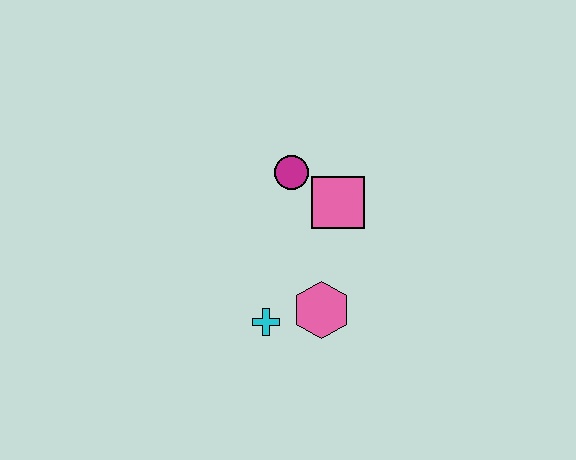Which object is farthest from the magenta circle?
The cyan cross is farthest from the magenta circle.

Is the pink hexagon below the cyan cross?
No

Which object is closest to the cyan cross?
The pink hexagon is closest to the cyan cross.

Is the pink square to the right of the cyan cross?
Yes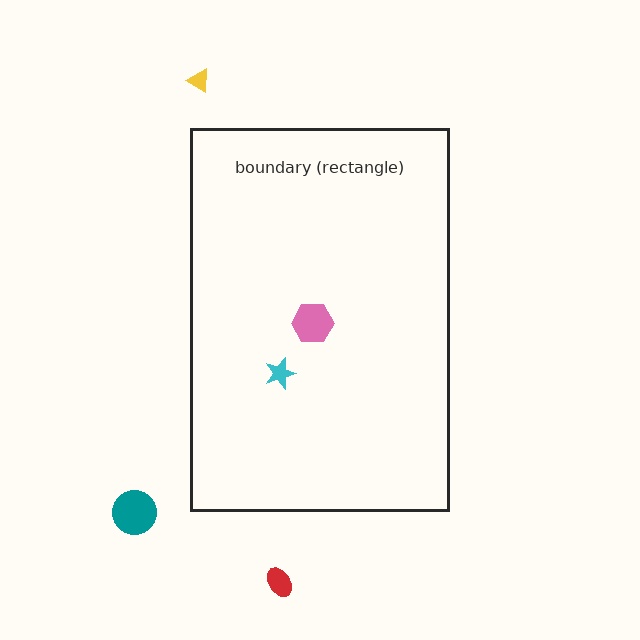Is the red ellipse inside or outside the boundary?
Outside.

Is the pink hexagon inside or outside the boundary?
Inside.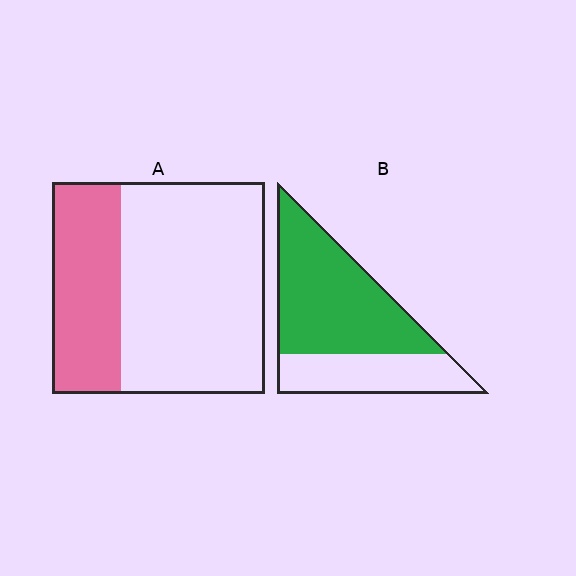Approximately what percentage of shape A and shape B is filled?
A is approximately 30% and B is approximately 65%.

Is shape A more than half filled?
No.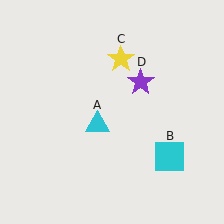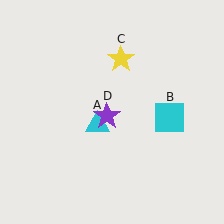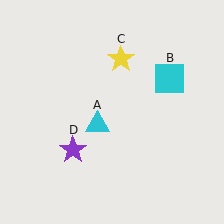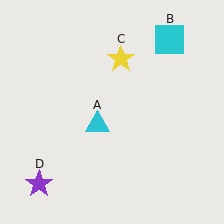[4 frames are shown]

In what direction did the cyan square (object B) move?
The cyan square (object B) moved up.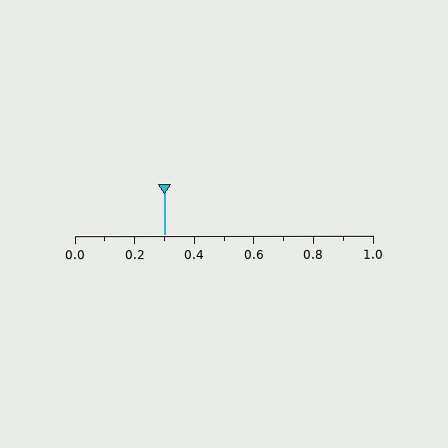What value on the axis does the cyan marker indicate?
The marker indicates approximately 0.3.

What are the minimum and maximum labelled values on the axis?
The axis runs from 0.0 to 1.0.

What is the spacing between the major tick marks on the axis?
The major ticks are spaced 0.2 apart.